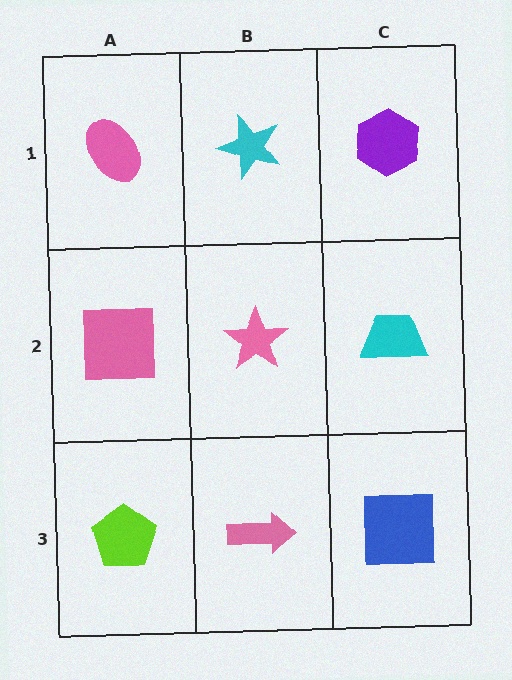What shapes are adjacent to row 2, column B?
A cyan star (row 1, column B), a pink arrow (row 3, column B), a pink square (row 2, column A), a cyan trapezoid (row 2, column C).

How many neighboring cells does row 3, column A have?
2.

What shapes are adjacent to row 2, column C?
A purple hexagon (row 1, column C), a blue square (row 3, column C), a pink star (row 2, column B).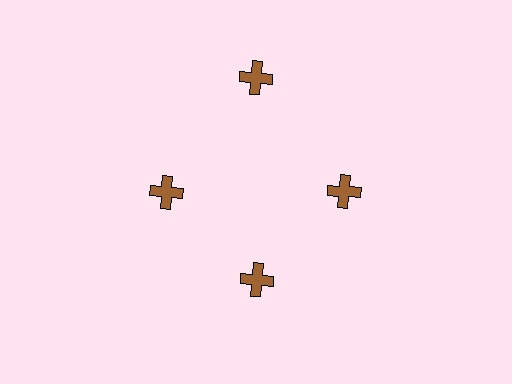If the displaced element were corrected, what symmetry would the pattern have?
It would have 4-fold rotational symmetry — the pattern would map onto itself every 90 degrees.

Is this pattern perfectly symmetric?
No. The 4 brown crosses are arranged in a ring, but one element near the 12 o'clock position is pushed outward from the center, breaking the 4-fold rotational symmetry.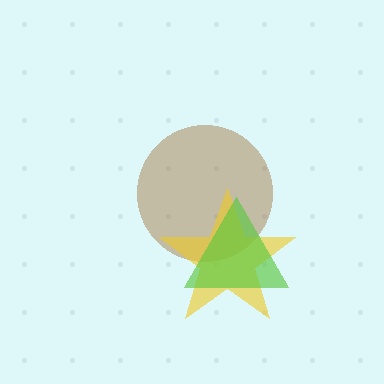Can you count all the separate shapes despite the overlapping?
Yes, there are 3 separate shapes.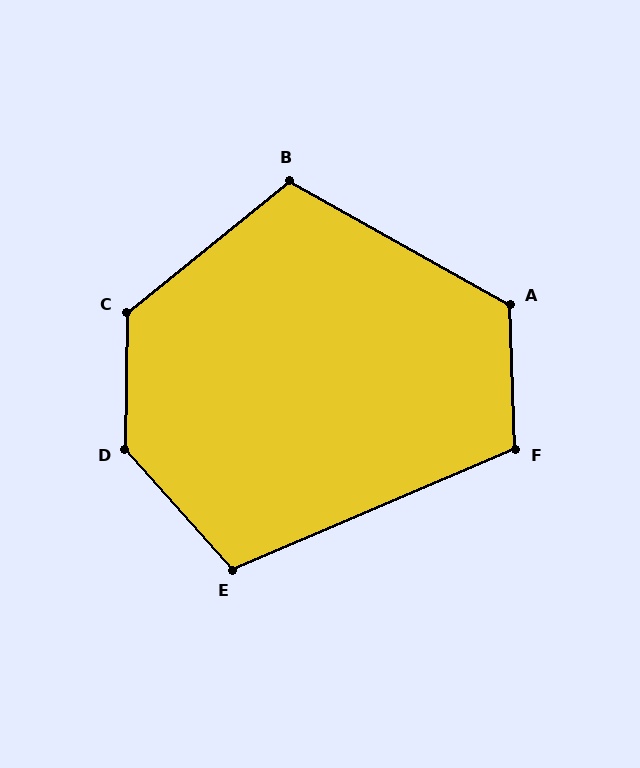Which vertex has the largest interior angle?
D, at approximately 137 degrees.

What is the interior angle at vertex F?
Approximately 111 degrees (obtuse).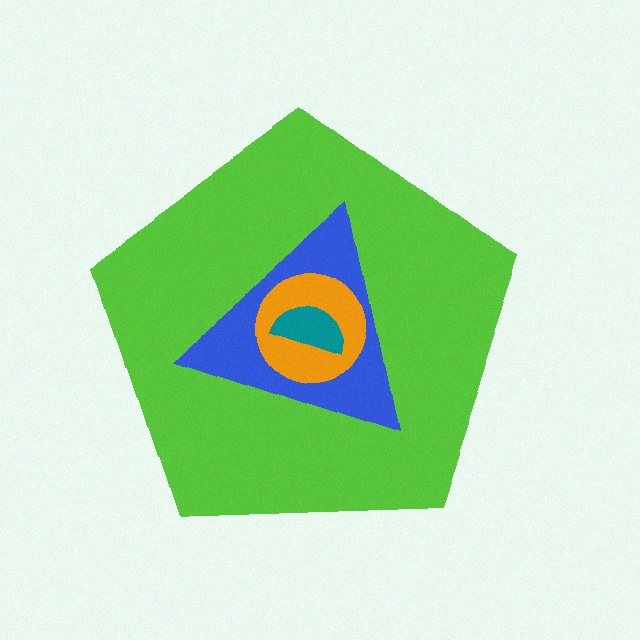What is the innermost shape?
The teal semicircle.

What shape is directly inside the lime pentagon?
The blue triangle.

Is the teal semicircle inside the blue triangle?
Yes.